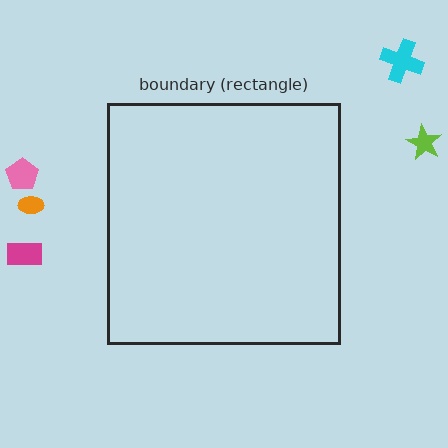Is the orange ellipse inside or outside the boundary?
Outside.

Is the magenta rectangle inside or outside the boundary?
Outside.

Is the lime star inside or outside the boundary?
Outside.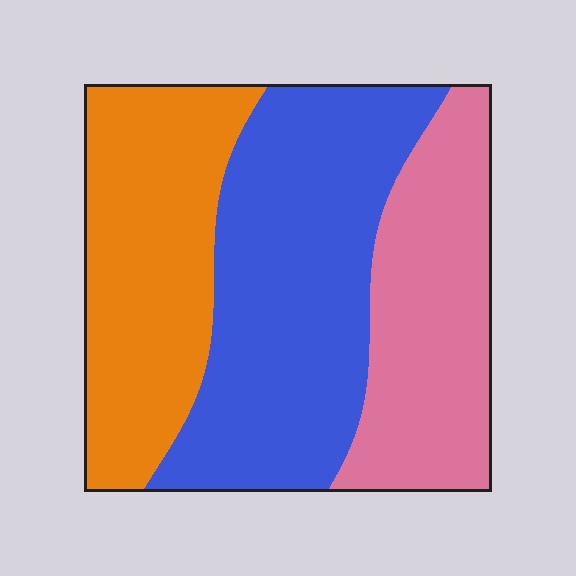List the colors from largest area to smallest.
From largest to smallest: blue, orange, pink.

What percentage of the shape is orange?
Orange covers roughly 30% of the shape.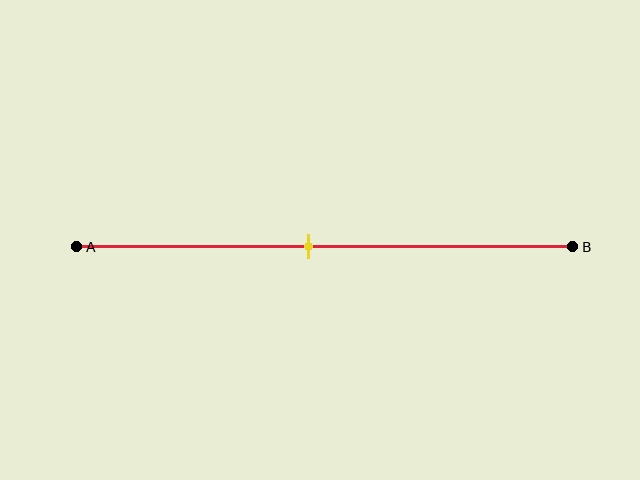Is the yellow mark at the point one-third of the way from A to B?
No, the mark is at about 45% from A, not at the 33% one-third point.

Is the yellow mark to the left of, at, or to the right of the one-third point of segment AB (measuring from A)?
The yellow mark is to the right of the one-third point of segment AB.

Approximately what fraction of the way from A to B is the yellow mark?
The yellow mark is approximately 45% of the way from A to B.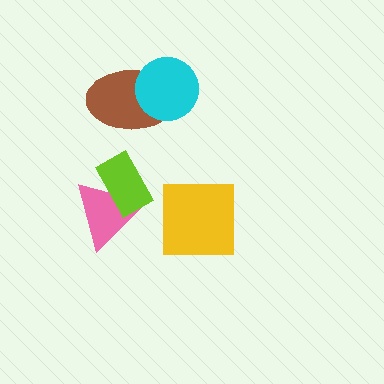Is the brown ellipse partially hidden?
Yes, it is partially covered by another shape.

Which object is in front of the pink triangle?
The lime rectangle is in front of the pink triangle.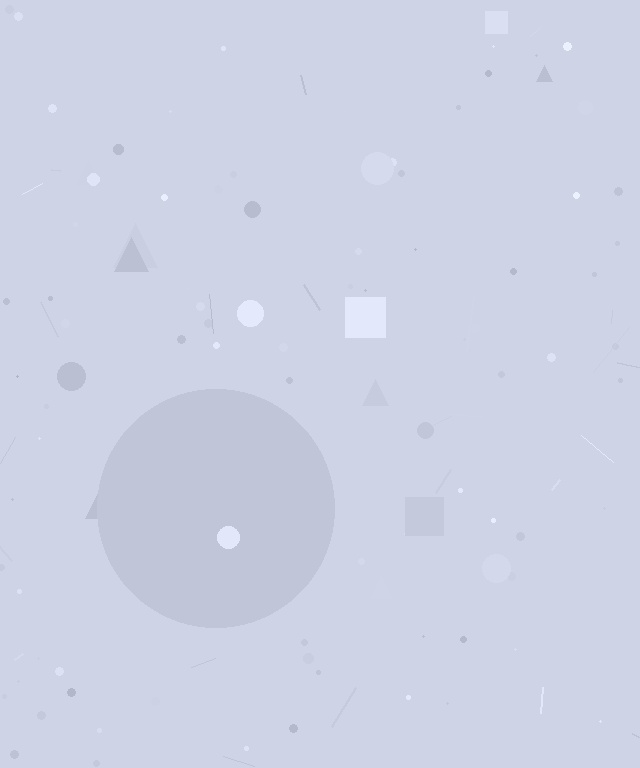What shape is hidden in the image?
A circle is hidden in the image.